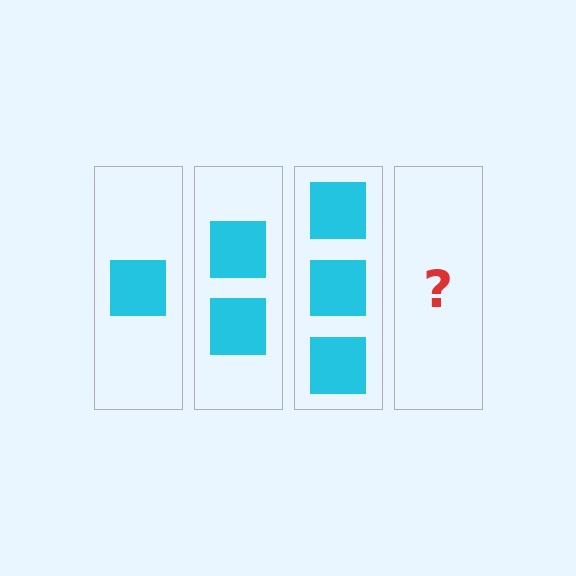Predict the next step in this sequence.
The next step is 4 squares.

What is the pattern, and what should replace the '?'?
The pattern is that each step adds one more square. The '?' should be 4 squares.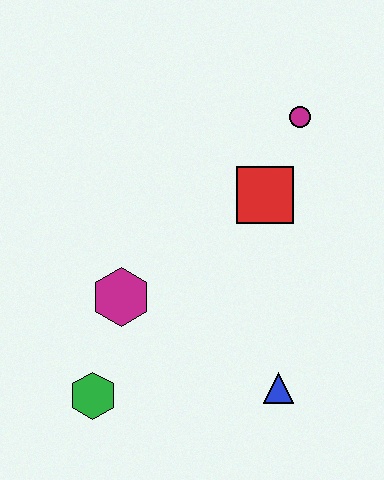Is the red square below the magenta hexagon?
No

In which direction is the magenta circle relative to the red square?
The magenta circle is above the red square.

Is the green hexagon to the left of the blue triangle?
Yes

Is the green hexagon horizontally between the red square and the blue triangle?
No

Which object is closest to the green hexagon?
The magenta hexagon is closest to the green hexagon.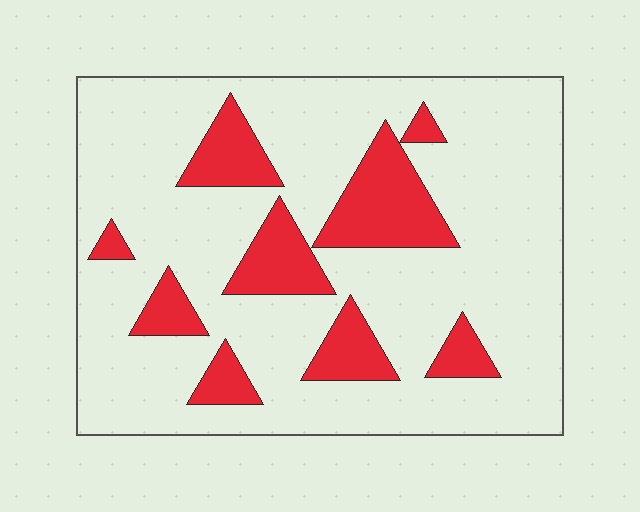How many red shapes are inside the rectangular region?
9.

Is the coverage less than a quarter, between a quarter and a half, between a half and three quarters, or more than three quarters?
Less than a quarter.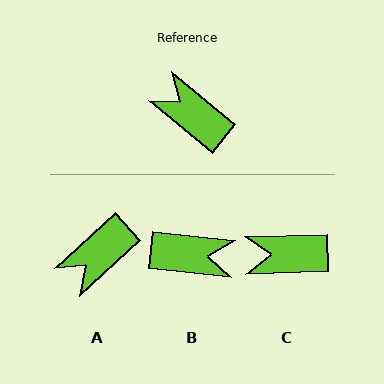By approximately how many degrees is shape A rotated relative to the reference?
Approximately 82 degrees counter-clockwise.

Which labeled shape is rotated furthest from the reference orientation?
B, about 147 degrees away.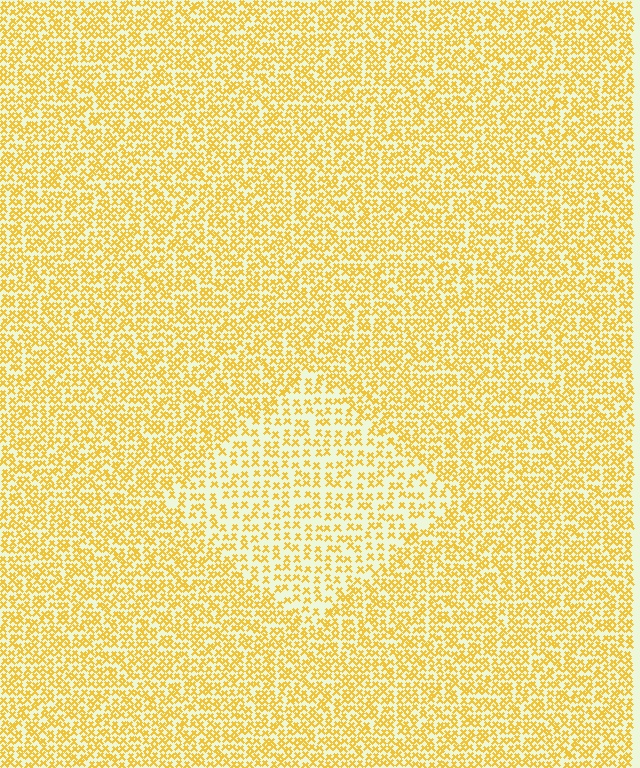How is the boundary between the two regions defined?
The boundary is defined by a change in element density (approximately 1.7x ratio). All elements are the same color, size, and shape.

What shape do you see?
I see a diamond.